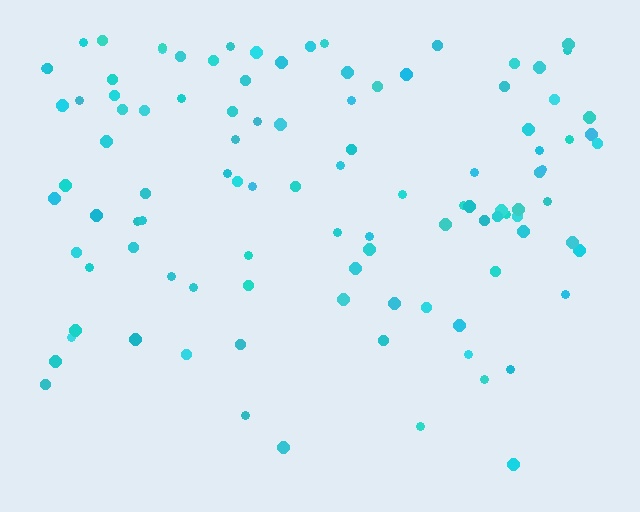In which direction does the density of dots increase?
From bottom to top, with the top side densest.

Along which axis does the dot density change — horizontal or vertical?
Vertical.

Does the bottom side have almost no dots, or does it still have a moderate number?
Still a moderate number, just noticeably fewer than the top.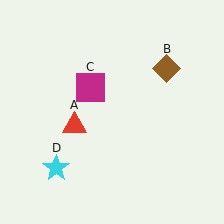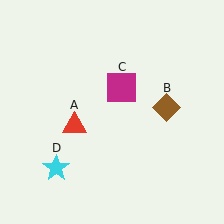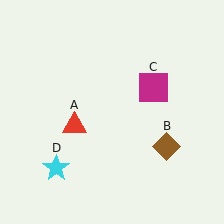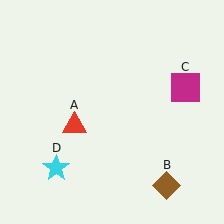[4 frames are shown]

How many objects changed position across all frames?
2 objects changed position: brown diamond (object B), magenta square (object C).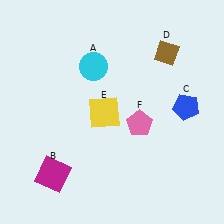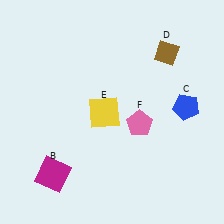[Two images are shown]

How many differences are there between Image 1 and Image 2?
There is 1 difference between the two images.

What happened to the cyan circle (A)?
The cyan circle (A) was removed in Image 2. It was in the top-left area of Image 1.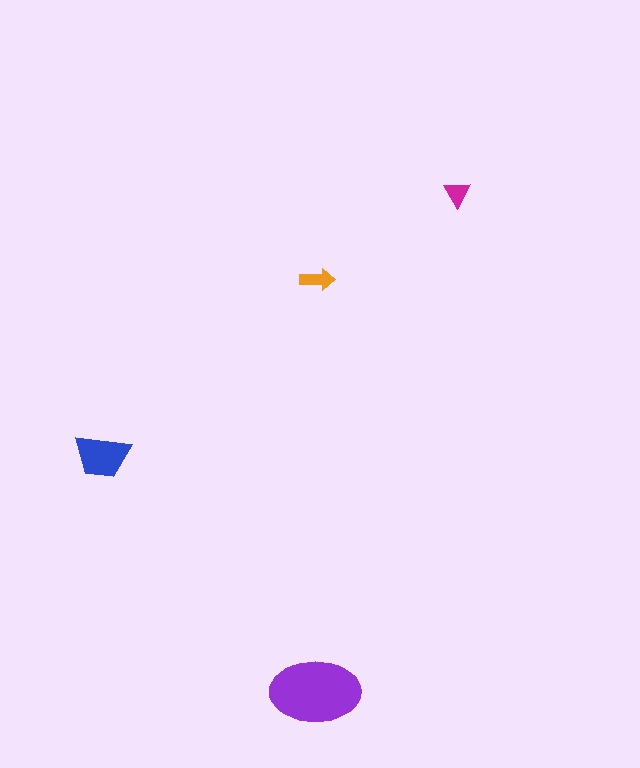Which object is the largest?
The purple ellipse.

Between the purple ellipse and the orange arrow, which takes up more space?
The purple ellipse.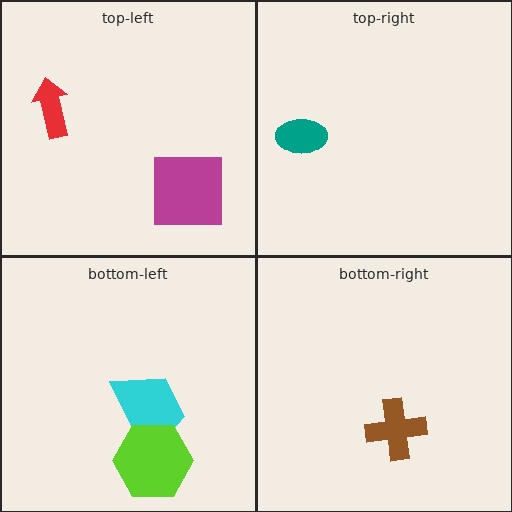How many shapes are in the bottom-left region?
2.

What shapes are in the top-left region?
The red arrow, the magenta square.